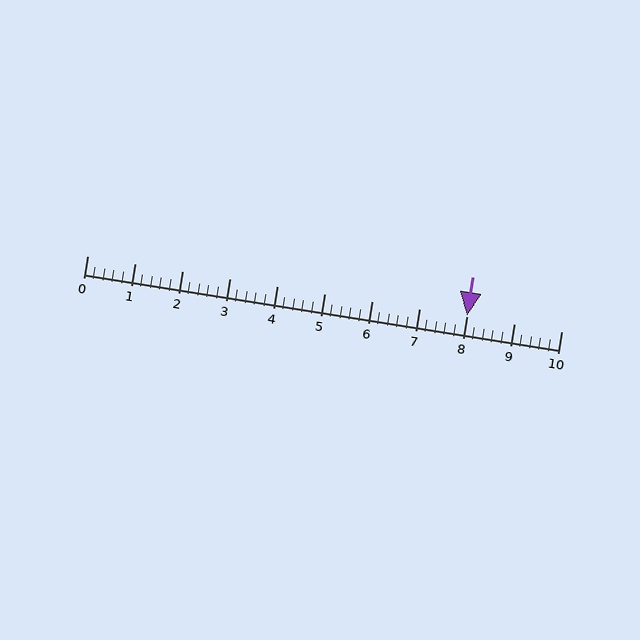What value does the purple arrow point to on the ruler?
The purple arrow points to approximately 8.0.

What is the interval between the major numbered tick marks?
The major tick marks are spaced 1 units apart.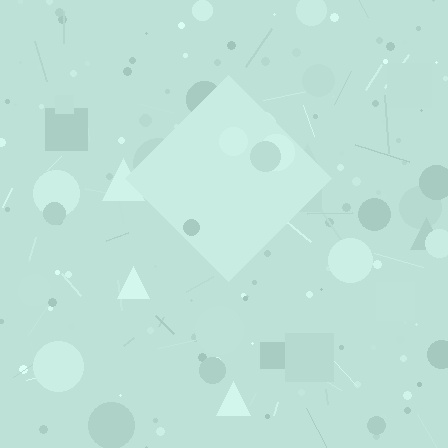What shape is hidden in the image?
A diamond is hidden in the image.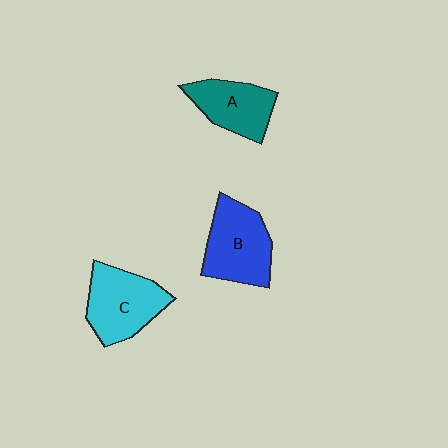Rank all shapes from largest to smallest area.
From largest to smallest: B (blue), C (cyan), A (teal).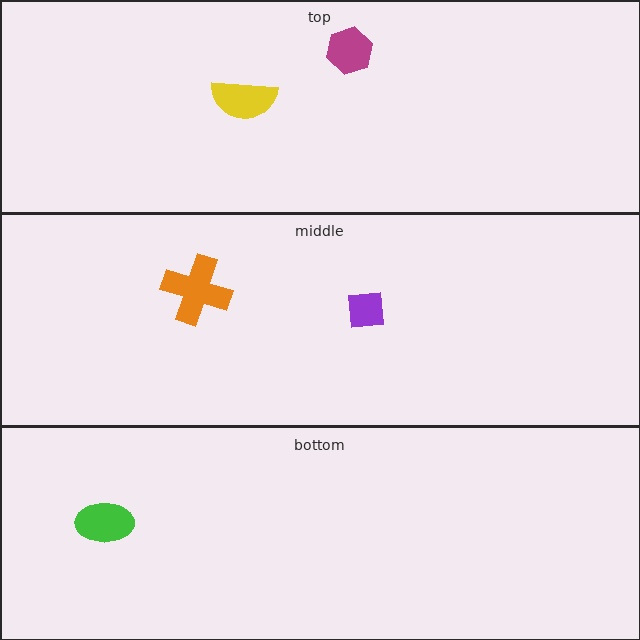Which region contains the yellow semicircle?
The top region.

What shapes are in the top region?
The yellow semicircle, the magenta hexagon.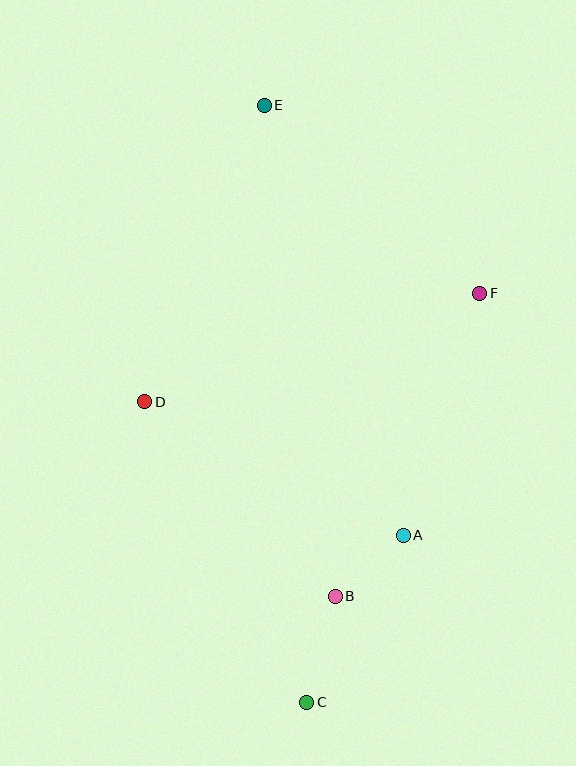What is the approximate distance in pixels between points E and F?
The distance between E and F is approximately 286 pixels.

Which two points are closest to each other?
Points A and B are closest to each other.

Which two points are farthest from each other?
Points C and E are farthest from each other.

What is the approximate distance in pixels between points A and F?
The distance between A and F is approximately 254 pixels.